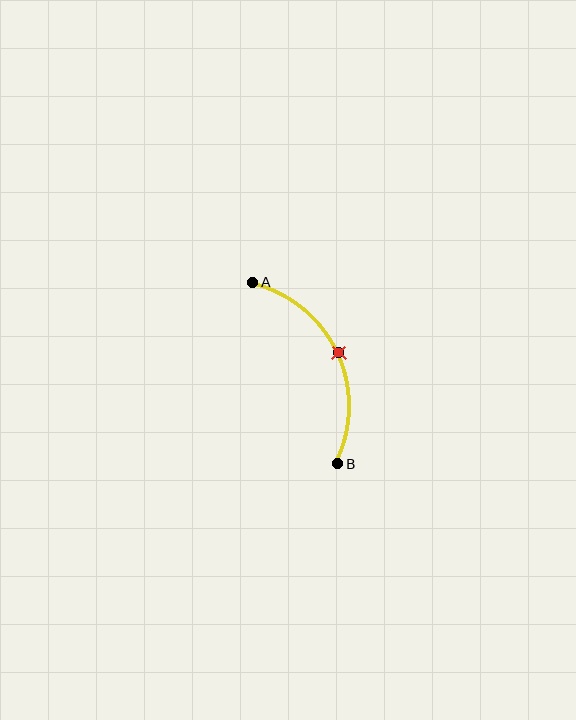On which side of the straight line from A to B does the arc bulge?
The arc bulges to the right of the straight line connecting A and B.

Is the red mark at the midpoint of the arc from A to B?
Yes. The red mark lies on the arc at equal arc-length from both A and B — it is the arc midpoint.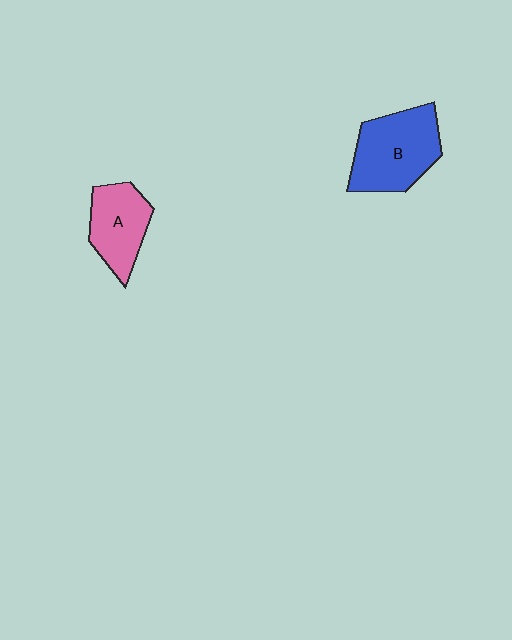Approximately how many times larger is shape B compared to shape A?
Approximately 1.4 times.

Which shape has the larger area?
Shape B (blue).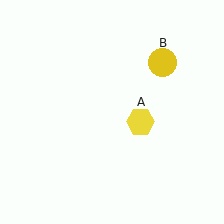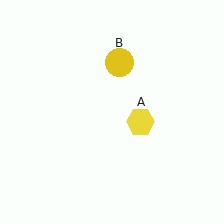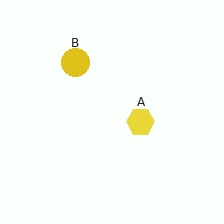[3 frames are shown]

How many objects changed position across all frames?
1 object changed position: yellow circle (object B).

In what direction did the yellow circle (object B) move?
The yellow circle (object B) moved left.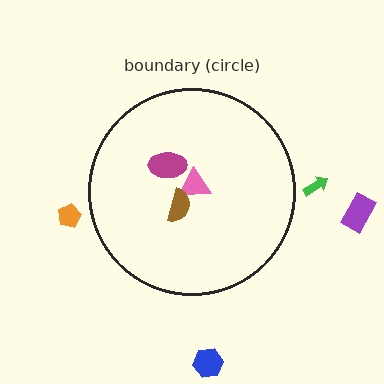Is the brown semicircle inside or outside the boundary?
Inside.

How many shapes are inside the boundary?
3 inside, 4 outside.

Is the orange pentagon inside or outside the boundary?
Outside.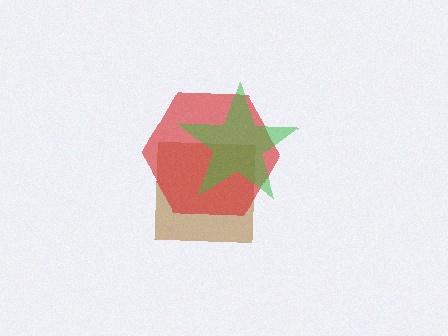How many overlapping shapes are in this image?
There are 3 overlapping shapes in the image.